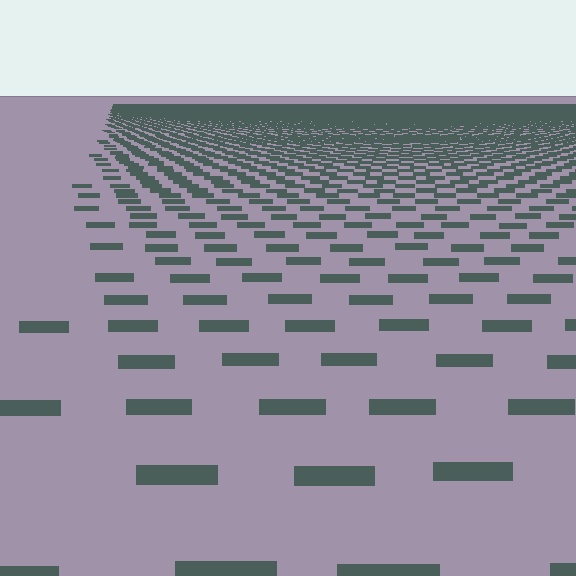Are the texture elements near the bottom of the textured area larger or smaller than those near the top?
Larger. Near the bottom, elements are closer to the viewer and appear at a bigger on-screen size.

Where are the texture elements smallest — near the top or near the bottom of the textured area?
Near the top.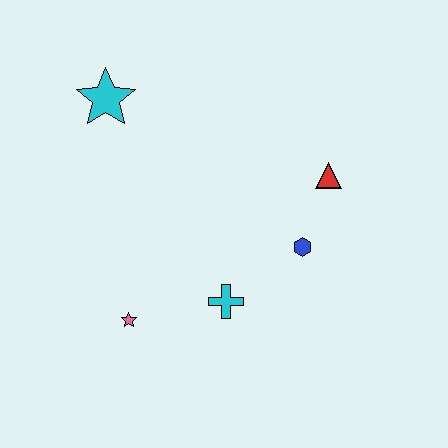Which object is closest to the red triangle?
The blue hexagon is closest to the red triangle.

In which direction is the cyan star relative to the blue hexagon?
The cyan star is to the left of the blue hexagon.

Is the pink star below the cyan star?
Yes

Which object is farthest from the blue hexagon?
The cyan star is farthest from the blue hexagon.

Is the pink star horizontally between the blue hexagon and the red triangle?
No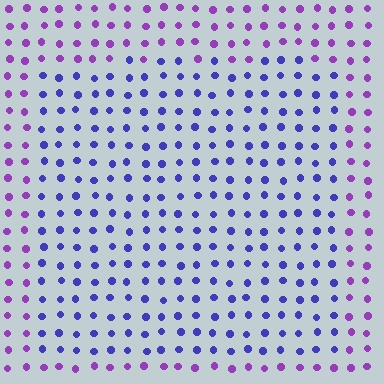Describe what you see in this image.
The image is filled with small purple elements in a uniform arrangement. A rectangle-shaped region is visible where the elements are tinted to a slightly different hue, forming a subtle color boundary.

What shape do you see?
I see a rectangle.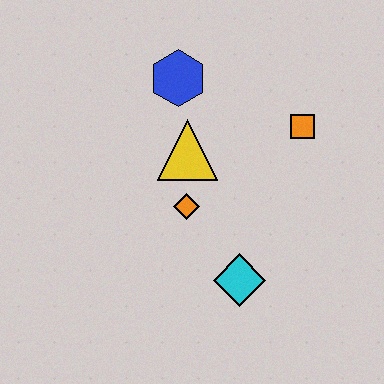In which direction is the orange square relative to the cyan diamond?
The orange square is above the cyan diamond.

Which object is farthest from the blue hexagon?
The cyan diamond is farthest from the blue hexagon.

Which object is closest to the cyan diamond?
The orange diamond is closest to the cyan diamond.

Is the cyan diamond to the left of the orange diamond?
No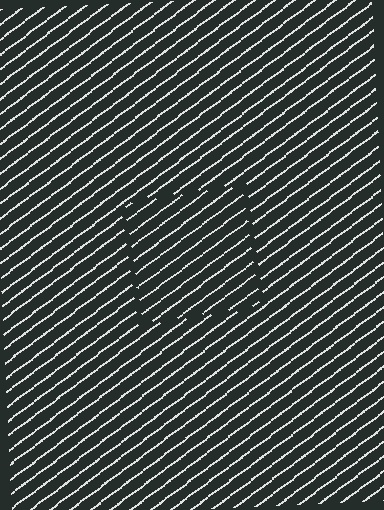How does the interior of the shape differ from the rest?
The interior of the shape contains the same grating, shifted by half a period — the contour is defined by the phase discontinuity where line-ends from the inner and outer gratings abut.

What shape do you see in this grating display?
An illusory square. The interior of the shape contains the same grating, shifted by half a period — the contour is defined by the phase discontinuity where line-ends from the inner and outer gratings abut.